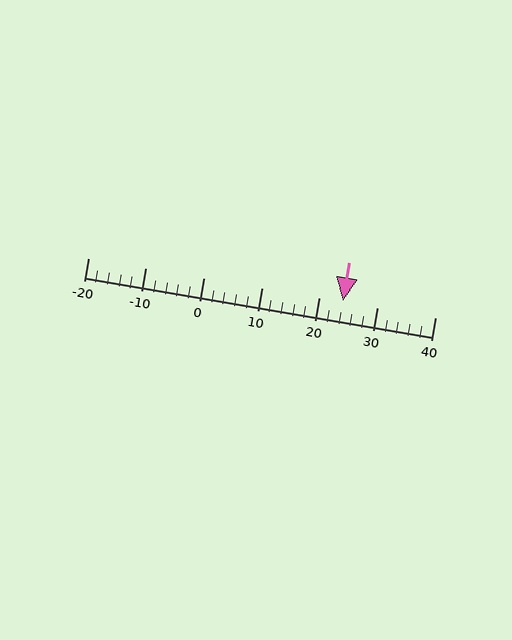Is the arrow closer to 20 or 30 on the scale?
The arrow is closer to 20.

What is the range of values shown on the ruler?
The ruler shows values from -20 to 40.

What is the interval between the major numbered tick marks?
The major tick marks are spaced 10 units apart.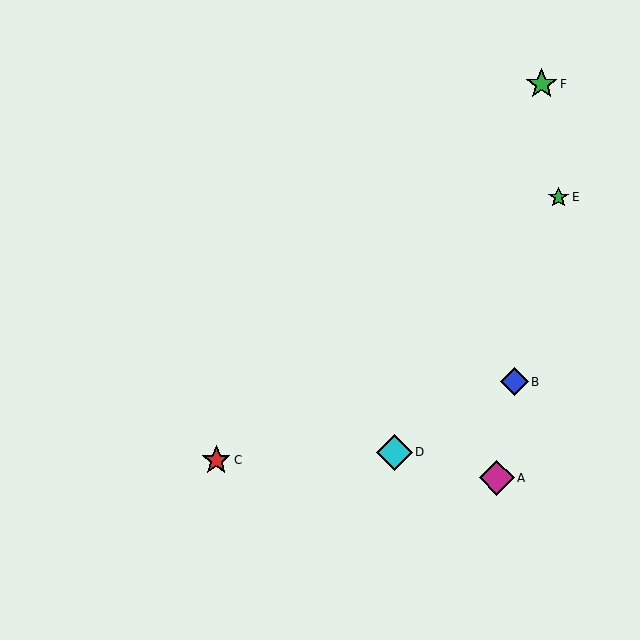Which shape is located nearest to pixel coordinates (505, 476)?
The magenta diamond (labeled A) at (497, 478) is nearest to that location.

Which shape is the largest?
The cyan diamond (labeled D) is the largest.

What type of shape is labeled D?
Shape D is a cyan diamond.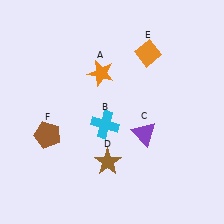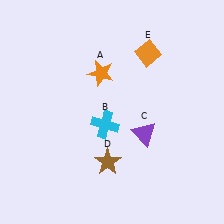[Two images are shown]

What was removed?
The brown pentagon (F) was removed in Image 2.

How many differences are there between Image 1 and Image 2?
There is 1 difference between the two images.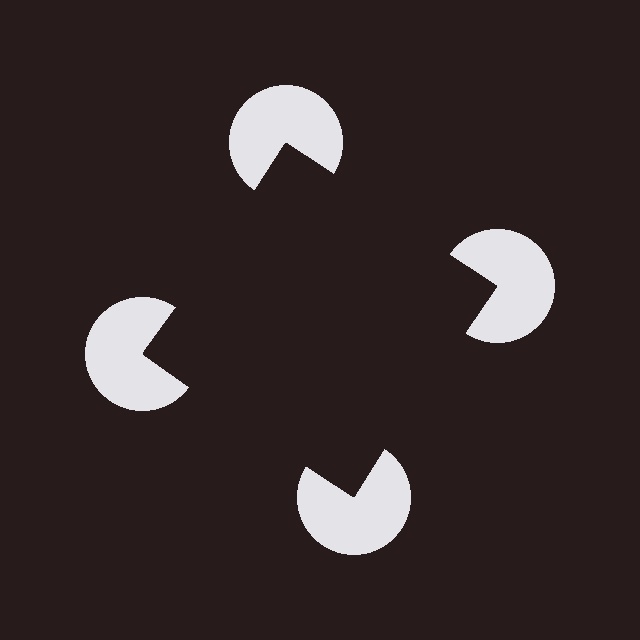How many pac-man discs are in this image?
There are 4 — one at each vertex of the illusory square.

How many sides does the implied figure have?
4 sides.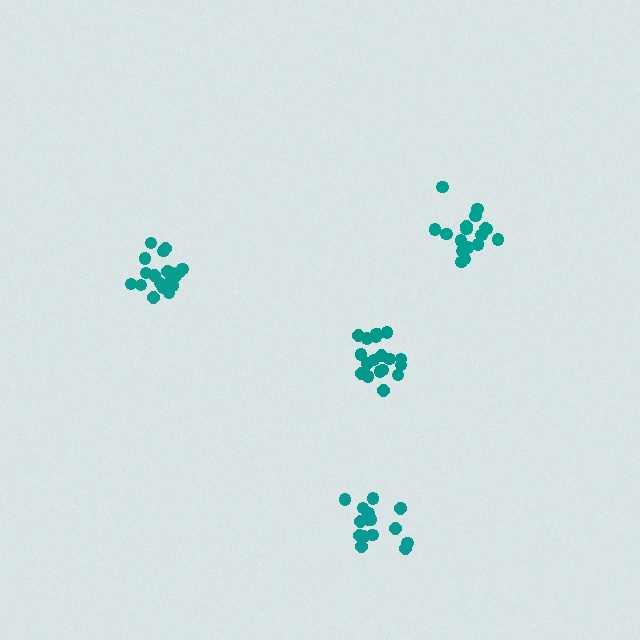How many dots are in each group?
Group 1: 19 dots, Group 2: 17 dots, Group 3: 16 dots, Group 4: 19 dots (71 total).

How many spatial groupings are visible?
There are 4 spatial groupings.